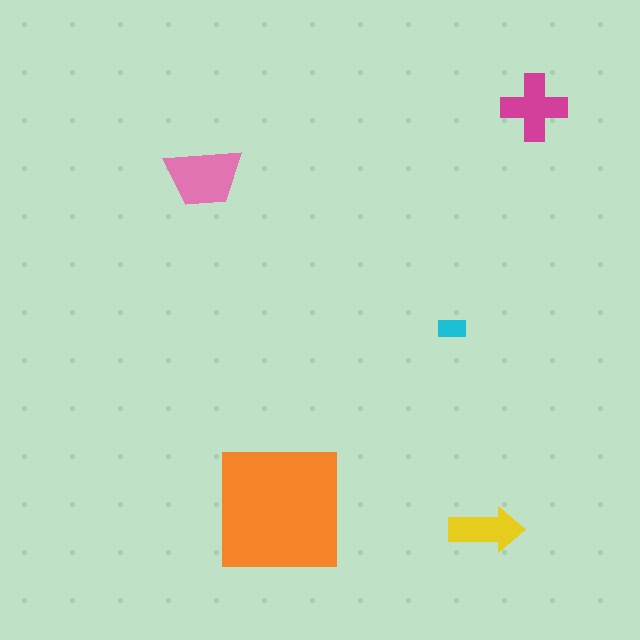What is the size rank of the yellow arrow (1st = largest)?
4th.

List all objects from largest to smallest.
The orange square, the pink trapezoid, the magenta cross, the yellow arrow, the cyan rectangle.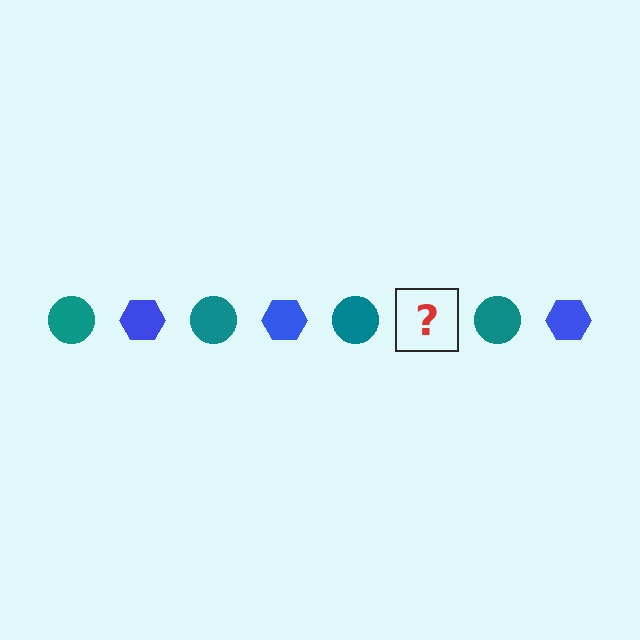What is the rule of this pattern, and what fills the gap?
The rule is that the pattern alternates between teal circle and blue hexagon. The gap should be filled with a blue hexagon.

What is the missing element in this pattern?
The missing element is a blue hexagon.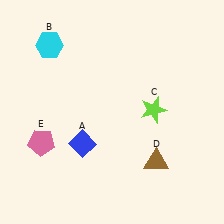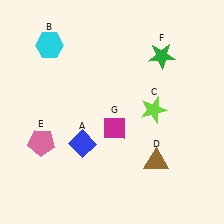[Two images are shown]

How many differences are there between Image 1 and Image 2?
There are 2 differences between the two images.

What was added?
A green star (F), a magenta diamond (G) were added in Image 2.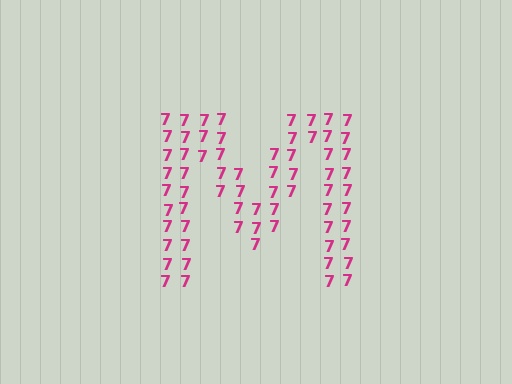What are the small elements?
The small elements are digit 7's.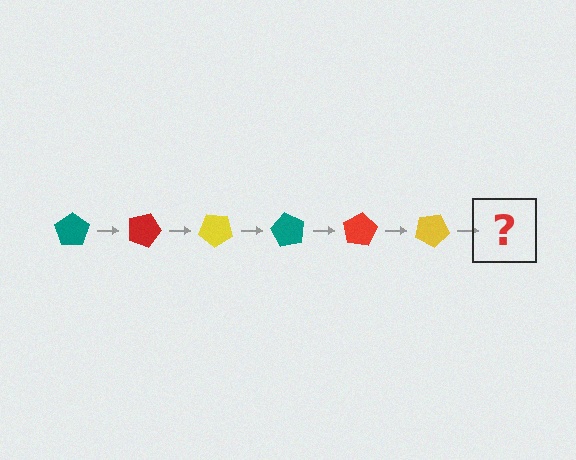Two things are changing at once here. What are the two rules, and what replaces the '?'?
The two rules are that it rotates 20 degrees each step and the color cycles through teal, red, and yellow. The '?' should be a teal pentagon, rotated 120 degrees from the start.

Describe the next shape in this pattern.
It should be a teal pentagon, rotated 120 degrees from the start.